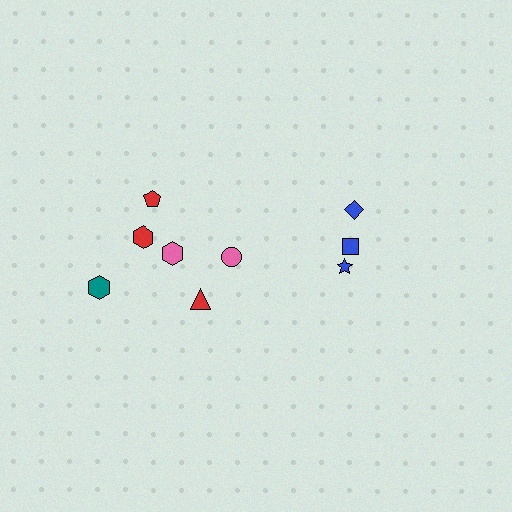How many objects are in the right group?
There are 3 objects.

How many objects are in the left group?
There are 6 objects.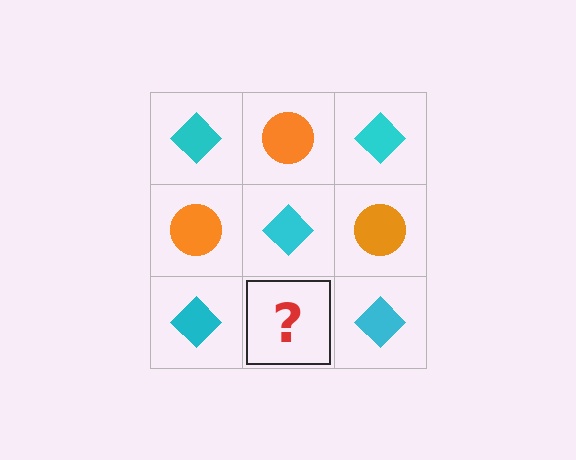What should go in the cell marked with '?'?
The missing cell should contain an orange circle.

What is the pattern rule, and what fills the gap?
The rule is that it alternates cyan diamond and orange circle in a checkerboard pattern. The gap should be filled with an orange circle.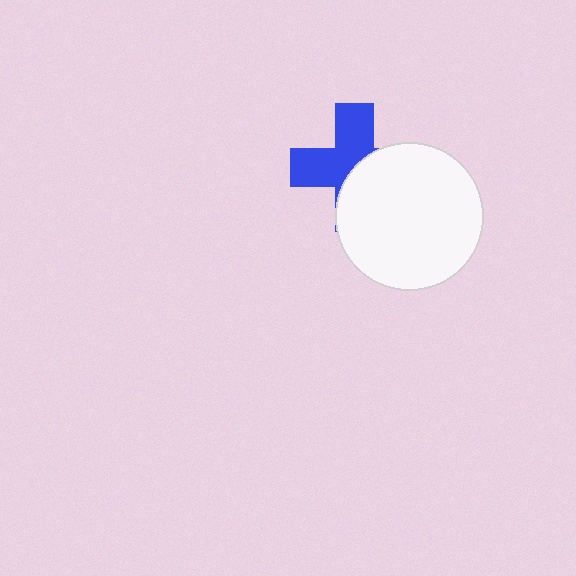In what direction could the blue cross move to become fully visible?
The blue cross could move toward the upper-left. That would shift it out from behind the white circle entirely.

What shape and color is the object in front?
The object in front is a white circle.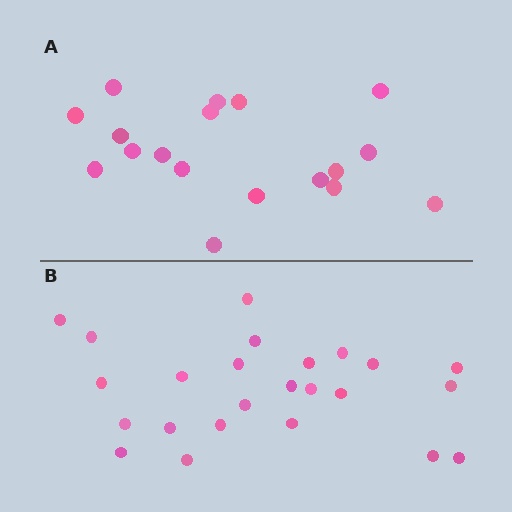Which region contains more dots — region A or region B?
Region B (the bottom region) has more dots.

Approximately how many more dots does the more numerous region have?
Region B has about 6 more dots than region A.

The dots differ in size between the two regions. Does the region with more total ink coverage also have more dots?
No. Region A has more total ink coverage because its dots are larger, but region B actually contains more individual dots. Total area can be misleading — the number of items is what matters here.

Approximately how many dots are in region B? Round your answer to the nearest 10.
About 20 dots. (The exact count is 24, which rounds to 20.)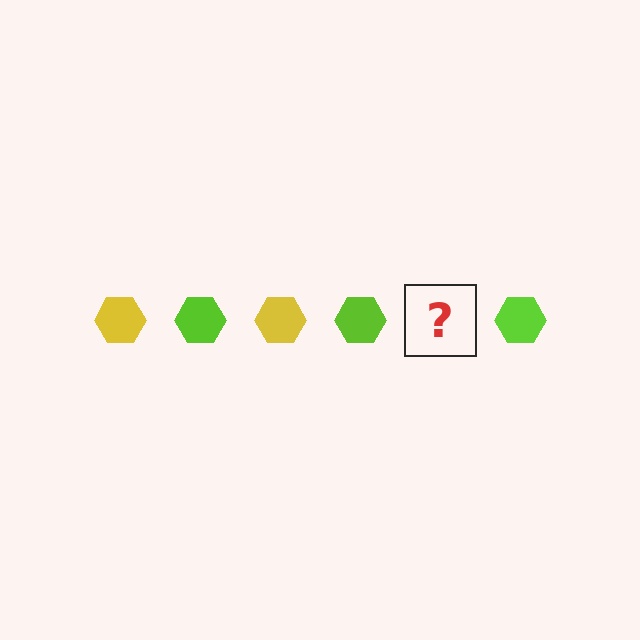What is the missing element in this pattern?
The missing element is a yellow hexagon.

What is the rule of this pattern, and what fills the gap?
The rule is that the pattern cycles through yellow, lime hexagons. The gap should be filled with a yellow hexagon.